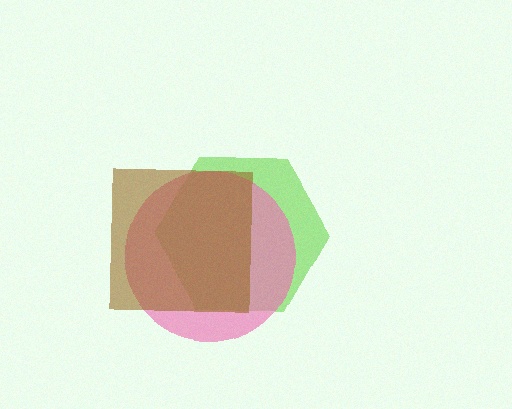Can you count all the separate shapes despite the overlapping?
Yes, there are 3 separate shapes.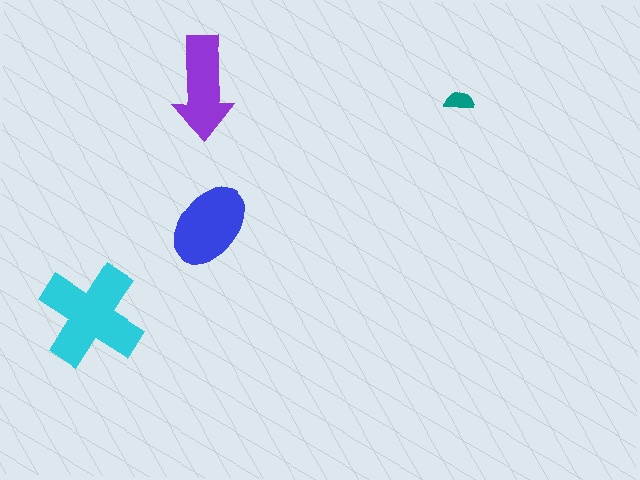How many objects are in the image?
There are 4 objects in the image.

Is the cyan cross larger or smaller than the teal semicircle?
Larger.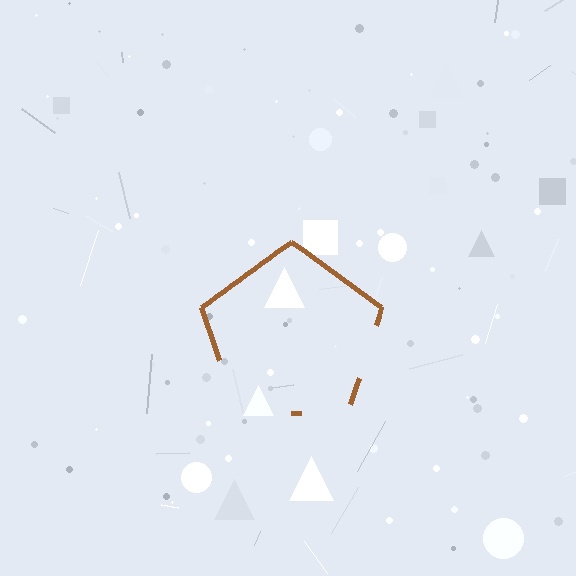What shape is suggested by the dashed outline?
The dashed outline suggests a pentagon.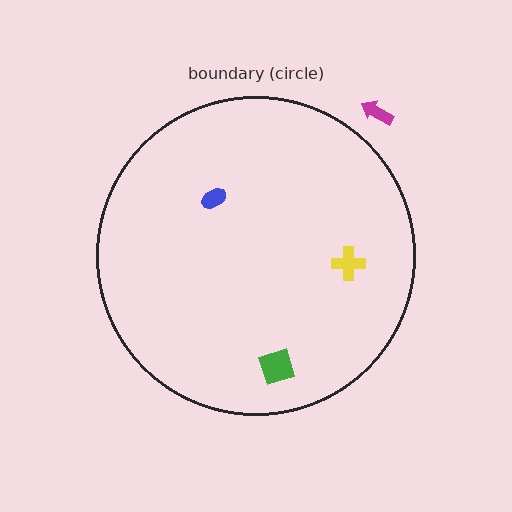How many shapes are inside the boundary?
3 inside, 1 outside.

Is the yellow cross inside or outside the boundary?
Inside.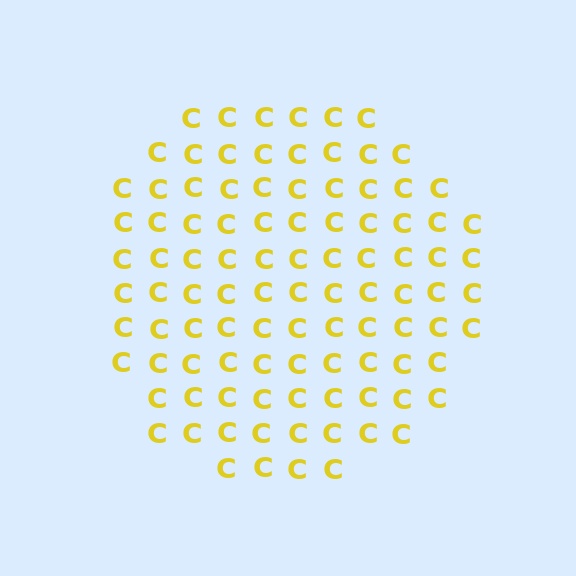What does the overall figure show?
The overall figure shows a circle.